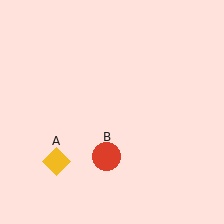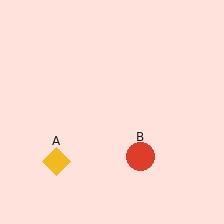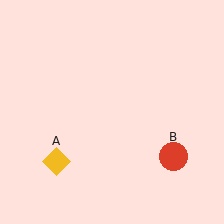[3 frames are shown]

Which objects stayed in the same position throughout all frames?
Yellow diamond (object A) remained stationary.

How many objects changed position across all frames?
1 object changed position: red circle (object B).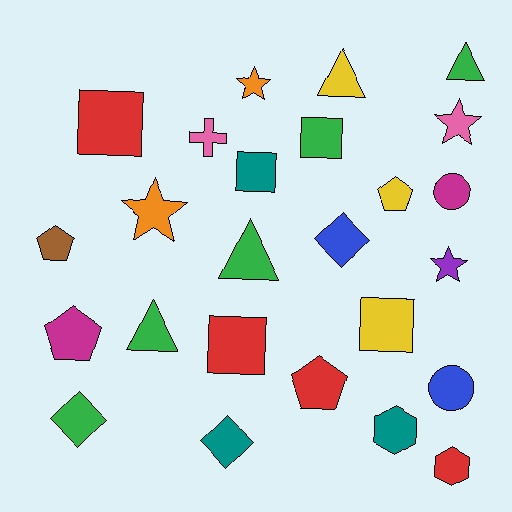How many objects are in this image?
There are 25 objects.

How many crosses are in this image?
There is 1 cross.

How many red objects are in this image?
There are 4 red objects.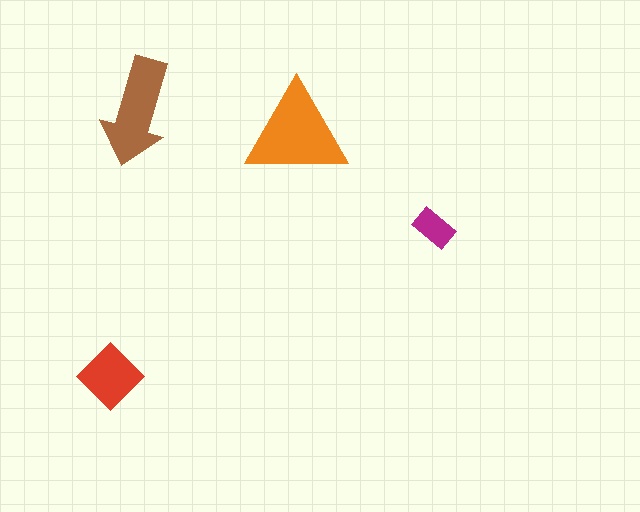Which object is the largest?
The orange triangle.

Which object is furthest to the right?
The magenta rectangle is rightmost.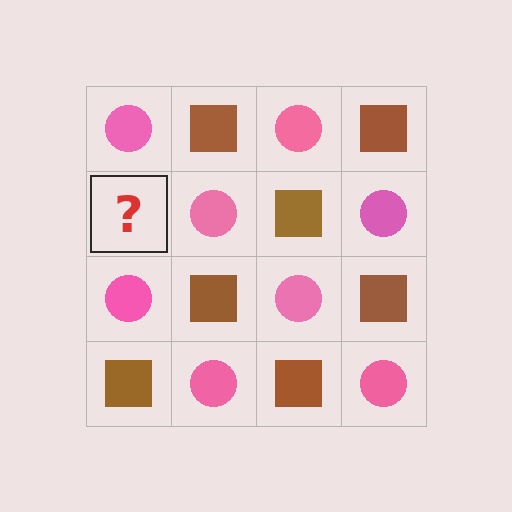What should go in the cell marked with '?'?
The missing cell should contain a brown square.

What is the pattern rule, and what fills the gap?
The rule is that it alternates pink circle and brown square in a checkerboard pattern. The gap should be filled with a brown square.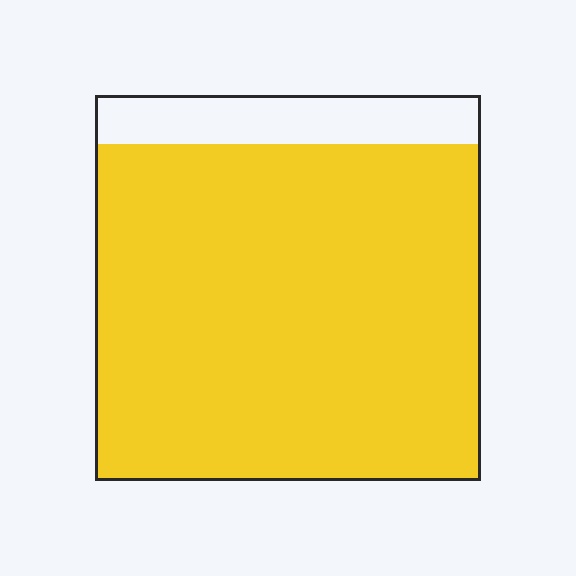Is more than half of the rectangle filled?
Yes.